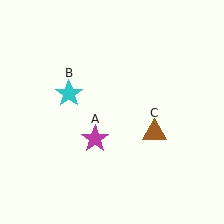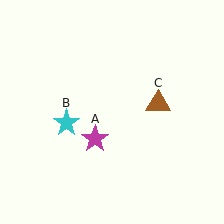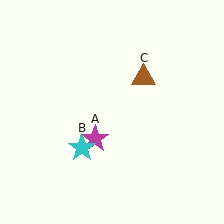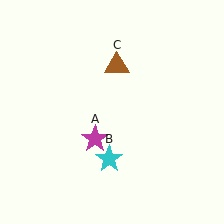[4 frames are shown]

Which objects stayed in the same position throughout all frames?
Magenta star (object A) remained stationary.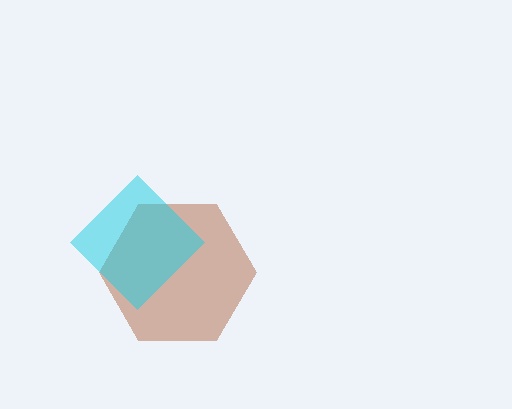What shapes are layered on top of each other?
The layered shapes are: a brown hexagon, a cyan diamond.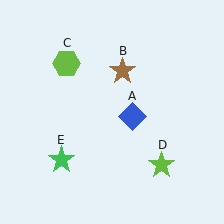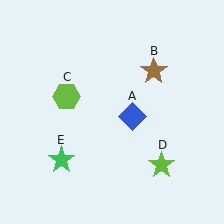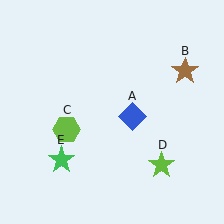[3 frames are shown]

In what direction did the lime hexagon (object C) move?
The lime hexagon (object C) moved down.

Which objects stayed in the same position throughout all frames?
Blue diamond (object A) and lime star (object D) and green star (object E) remained stationary.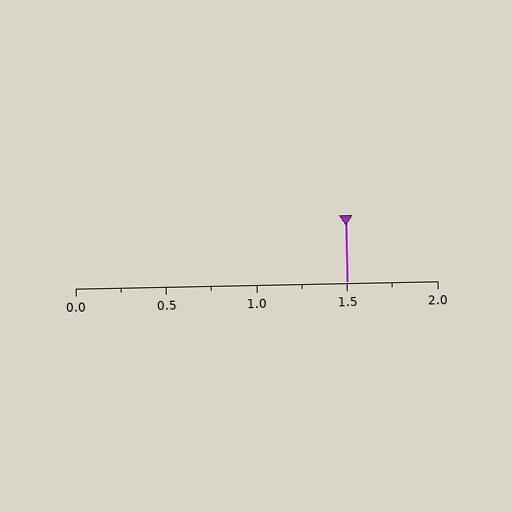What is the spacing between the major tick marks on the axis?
The major ticks are spaced 0.5 apart.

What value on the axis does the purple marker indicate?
The marker indicates approximately 1.5.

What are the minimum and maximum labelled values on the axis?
The axis runs from 0.0 to 2.0.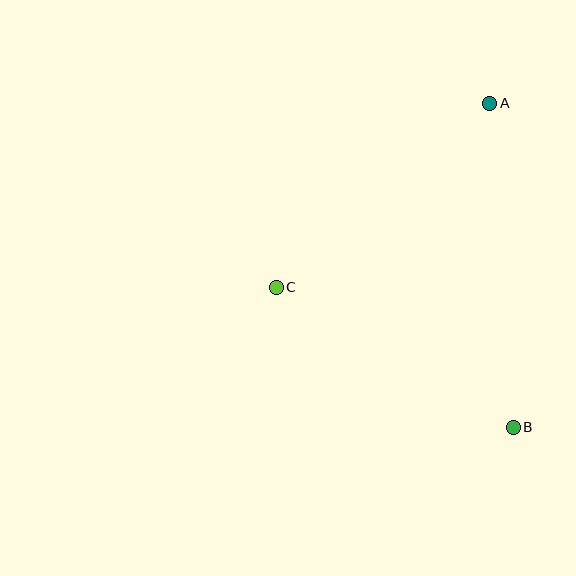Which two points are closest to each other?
Points B and C are closest to each other.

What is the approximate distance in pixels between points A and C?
The distance between A and C is approximately 282 pixels.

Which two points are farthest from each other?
Points A and B are farthest from each other.